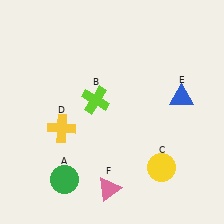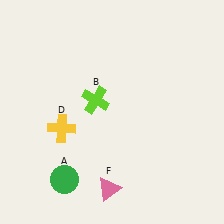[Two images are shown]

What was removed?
The yellow circle (C), the blue triangle (E) were removed in Image 2.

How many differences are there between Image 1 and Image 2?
There are 2 differences between the two images.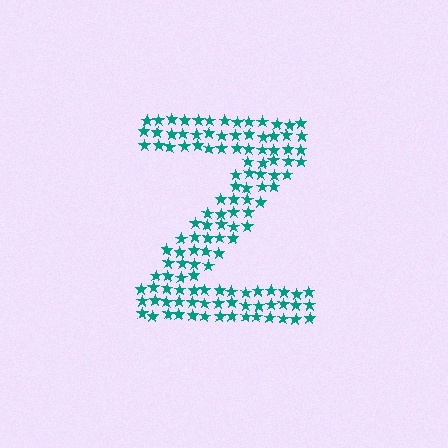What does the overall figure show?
The overall figure shows the letter Z.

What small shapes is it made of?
It is made of small stars.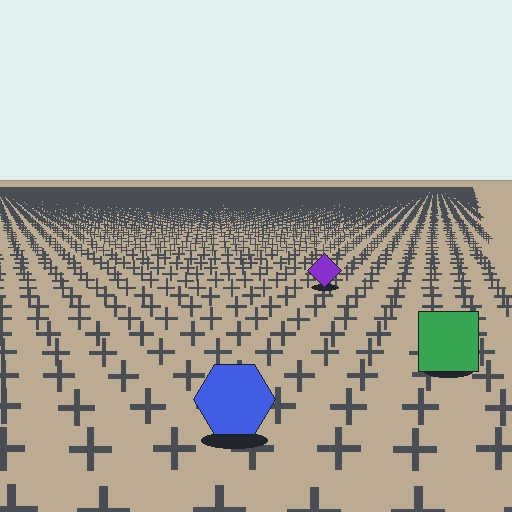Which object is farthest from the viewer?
The purple diamond is farthest from the viewer. It appears smaller and the ground texture around it is denser.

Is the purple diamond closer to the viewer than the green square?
No. The green square is closer — you can tell from the texture gradient: the ground texture is coarser near it.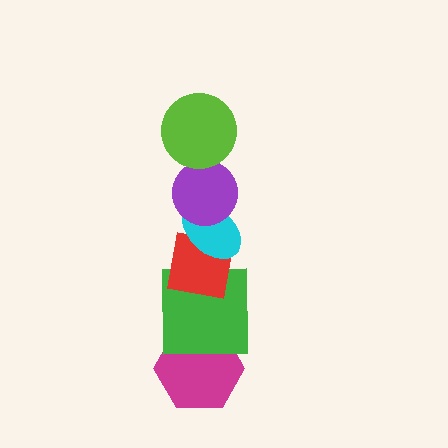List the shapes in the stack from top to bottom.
From top to bottom: the lime circle, the purple circle, the cyan ellipse, the red square, the green square, the magenta hexagon.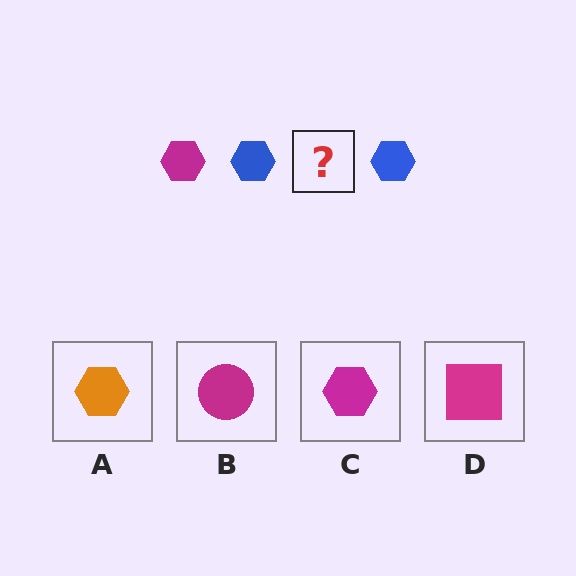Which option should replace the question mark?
Option C.